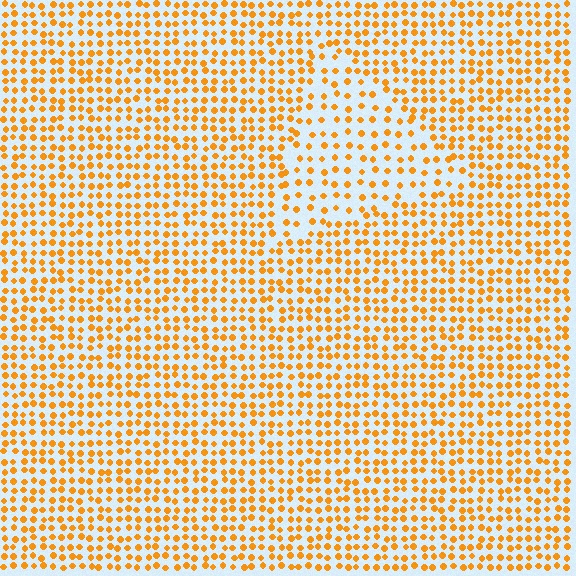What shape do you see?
I see a triangle.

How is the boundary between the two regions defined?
The boundary is defined by a change in element density (approximately 1.8x ratio). All elements are the same color, size, and shape.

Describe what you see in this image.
The image contains small orange elements arranged at two different densities. A triangle-shaped region is visible where the elements are less densely packed than the surrounding area.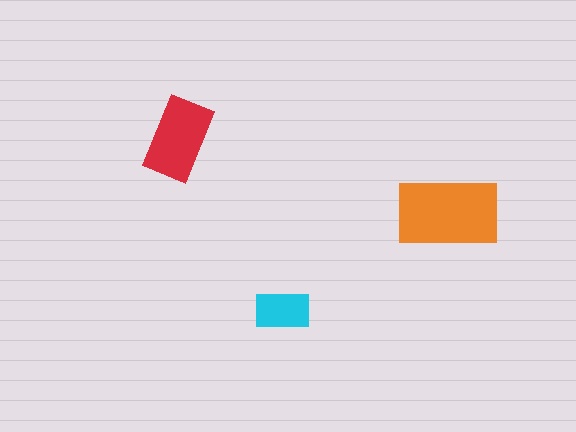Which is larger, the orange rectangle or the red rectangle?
The orange one.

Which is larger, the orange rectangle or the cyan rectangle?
The orange one.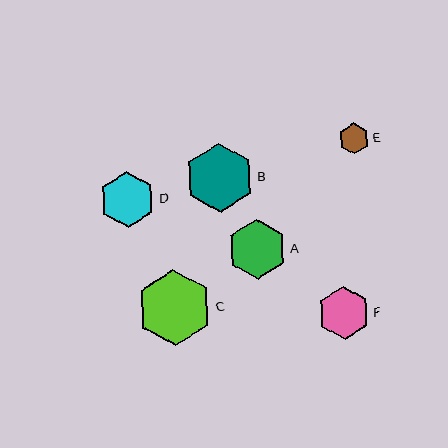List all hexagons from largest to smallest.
From largest to smallest: C, B, A, D, F, E.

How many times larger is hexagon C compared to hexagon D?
Hexagon C is approximately 1.3 times the size of hexagon D.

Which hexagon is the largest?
Hexagon C is the largest with a size of approximately 76 pixels.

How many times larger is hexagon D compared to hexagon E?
Hexagon D is approximately 1.8 times the size of hexagon E.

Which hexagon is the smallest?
Hexagon E is the smallest with a size of approximately 31 pixels.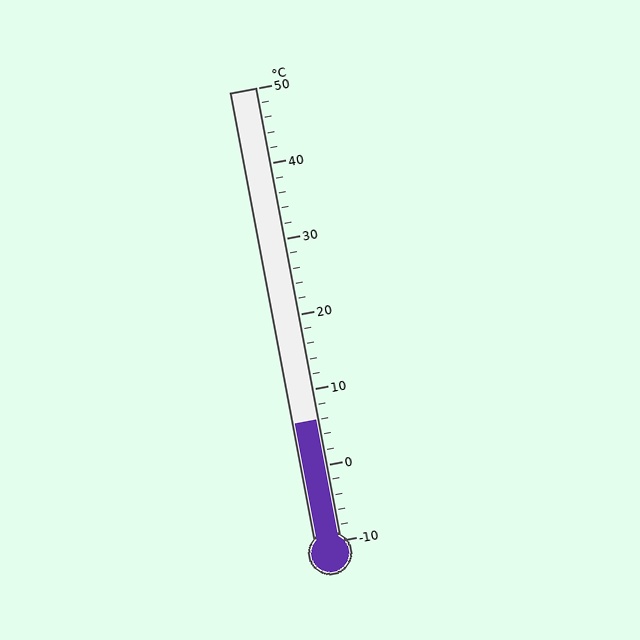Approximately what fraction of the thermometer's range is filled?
The thermometer is filled to approximately 25% of its range.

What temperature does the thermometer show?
The thermometer shows approximately 6°C.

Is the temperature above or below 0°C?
The temperature is above 0°C.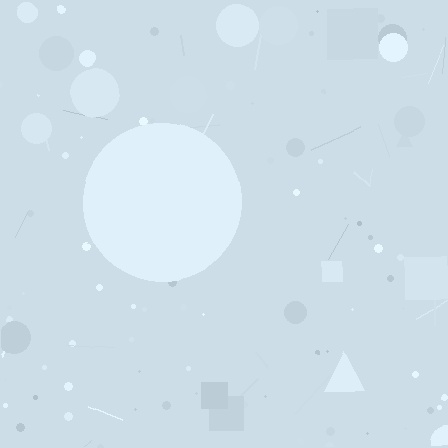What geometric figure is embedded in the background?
A circle is embedded in the background.